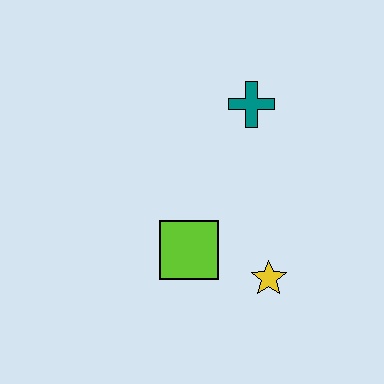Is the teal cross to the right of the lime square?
Yes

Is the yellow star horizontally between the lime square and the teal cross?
No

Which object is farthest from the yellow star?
The teal cross is farthest from the yellow star.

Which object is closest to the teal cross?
The lime square is closest to the teal cross.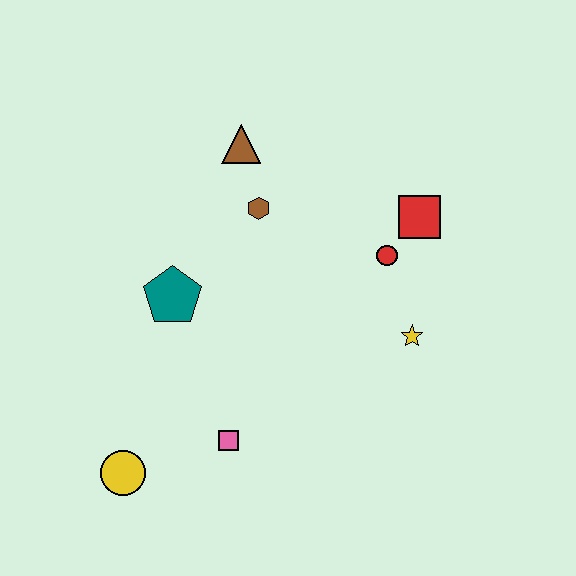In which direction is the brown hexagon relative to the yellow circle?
The brown hexagon is above the yellow circle.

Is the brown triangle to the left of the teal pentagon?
No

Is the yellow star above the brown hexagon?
No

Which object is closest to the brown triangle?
The brown hexagon is closest to the brown triangle.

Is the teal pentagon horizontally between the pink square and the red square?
No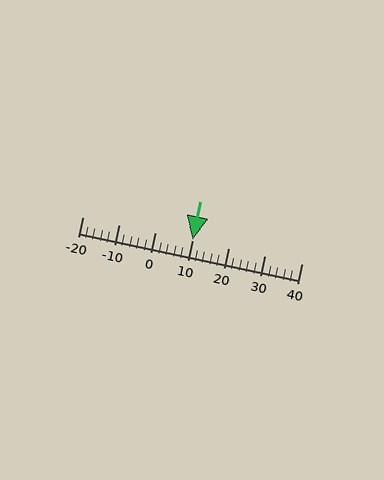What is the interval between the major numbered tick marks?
The major tick marks are spaced 10 units apart.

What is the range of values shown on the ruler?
The ruler shows values from -20 to 40.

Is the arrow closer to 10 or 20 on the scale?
The arrow is closer to 10.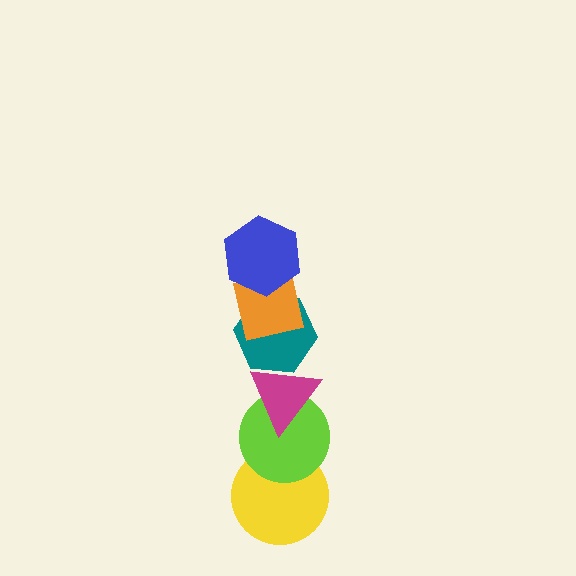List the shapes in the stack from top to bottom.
From top to bottom: the blue hexagon, the orange square, the teal hexagon, the magenta triangle, the lime circle, the yellow circle.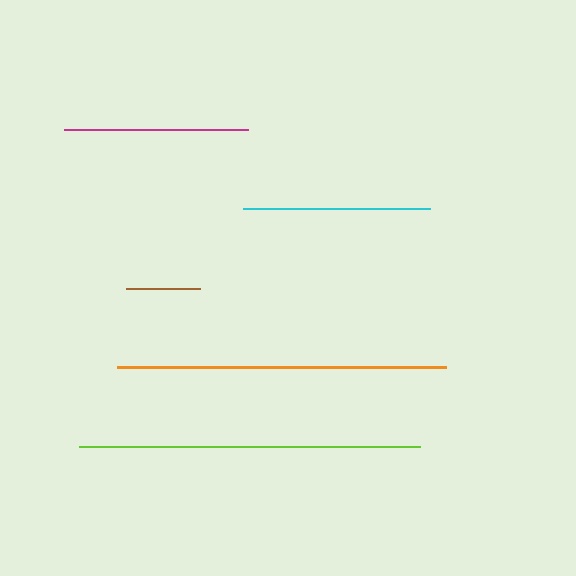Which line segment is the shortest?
The brown line is the shortest at approximately 74 pixels.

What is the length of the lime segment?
The lime segment is approximately 341 pixels long.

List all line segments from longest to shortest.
From longest to shortest: lime, orange, cyan, magenta, brown.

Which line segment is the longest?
The lime line is the longest at approximately 341 pixels.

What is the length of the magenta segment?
The magenta segment is approximately 183 pixels long.